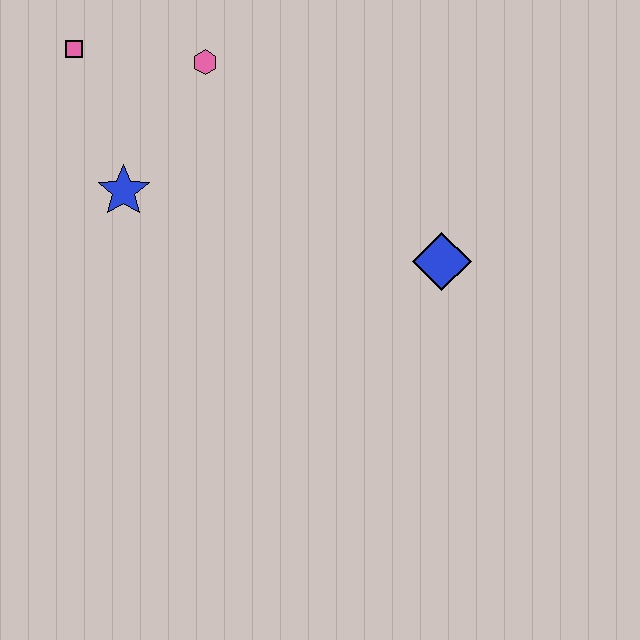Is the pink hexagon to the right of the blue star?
Yes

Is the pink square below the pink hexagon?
No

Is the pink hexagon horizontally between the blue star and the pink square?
No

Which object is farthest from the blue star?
The blue diamond is farthest from the blue star.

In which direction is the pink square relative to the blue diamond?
The pink square is to the left of the blue diamond.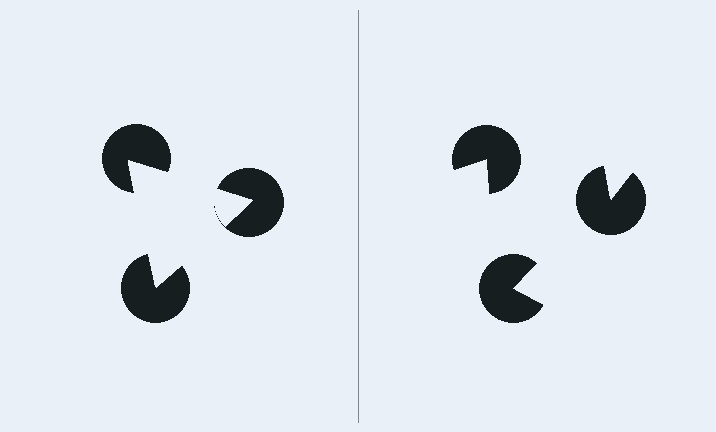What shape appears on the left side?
An illusory triangle.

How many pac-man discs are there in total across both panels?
6 — 3 on each side.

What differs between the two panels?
The pac-man discs are positioned identically on both sides; only the wedge orientations differ. On the left they align to a triangle; on the right they are misaligned.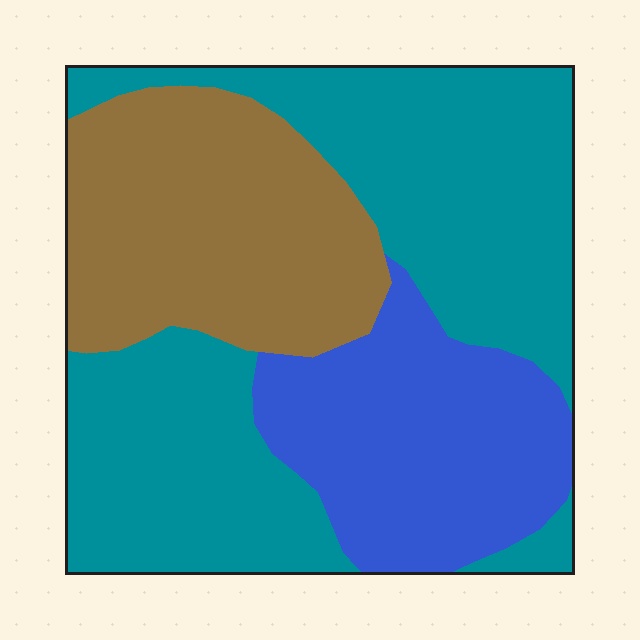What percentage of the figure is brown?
Brown covers roughly 25% of the figure.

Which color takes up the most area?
Teal, at roughly 50%.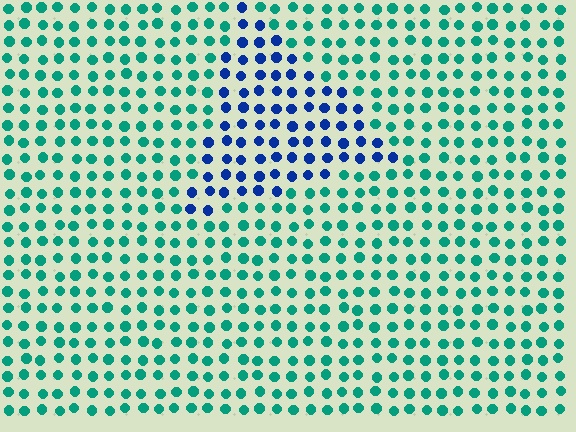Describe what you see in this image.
The image is filled with small teal elements in a uniform arrangement. A triangle-shaped region is visible where the elements are tinted to a slightly different hue, forming a subtle color boundary.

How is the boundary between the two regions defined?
The boundary is defined purely by a slight shift in hue (about 57 degrees). Spacing, size, and orientation are identical on both sides.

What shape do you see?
I see a triangle.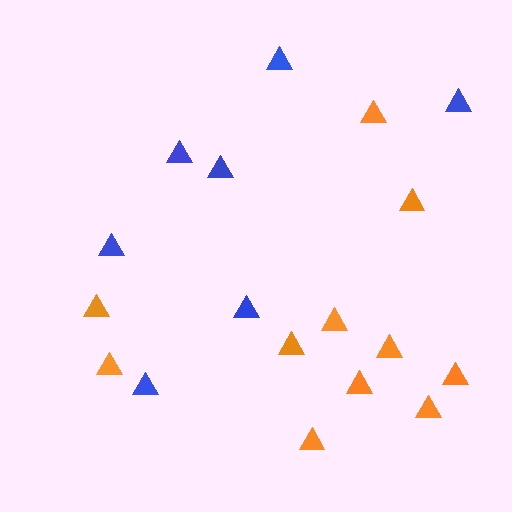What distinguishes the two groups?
There are 2 groups: one group of blue triangles (7) and one group of orange triangles (11).